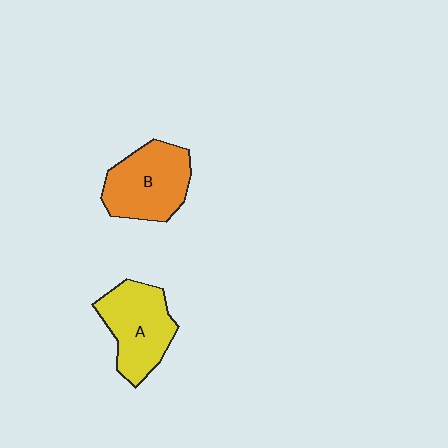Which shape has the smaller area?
Shape A (yellow).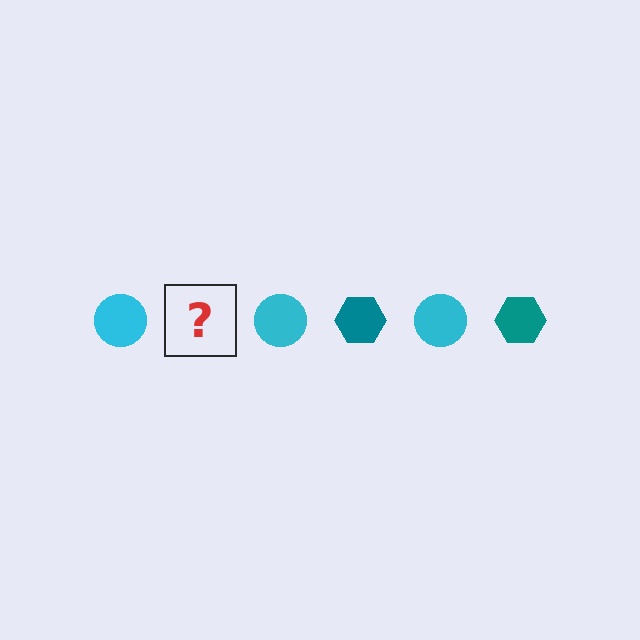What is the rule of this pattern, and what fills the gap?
The rule is that the pattern alternates between cyan circle and teal hexagon. The gap should be filled with a teal hexagon.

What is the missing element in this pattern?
The missing element is a teal hexagon.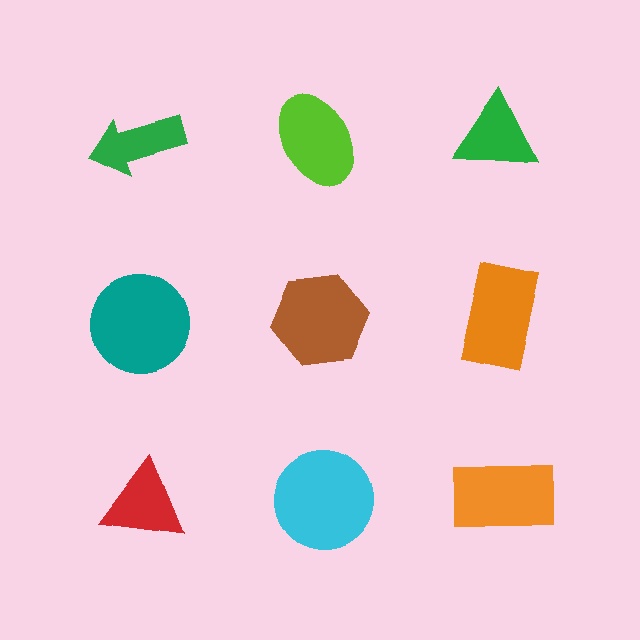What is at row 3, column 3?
An orange rectangle.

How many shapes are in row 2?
3 shapes.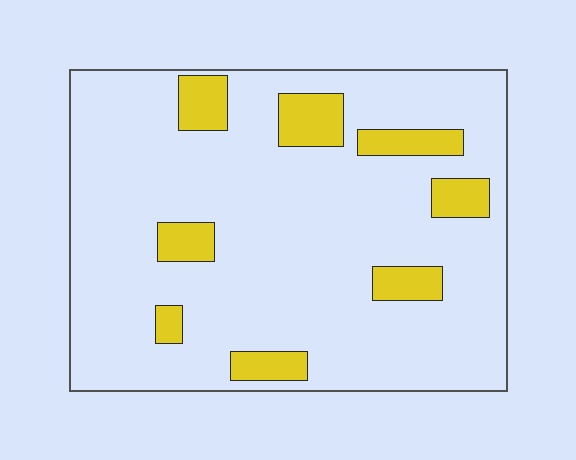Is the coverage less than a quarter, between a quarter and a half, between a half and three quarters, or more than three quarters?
Less than a quarter.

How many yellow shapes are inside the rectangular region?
8.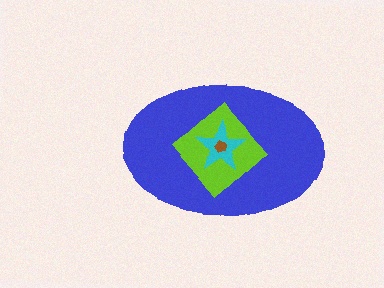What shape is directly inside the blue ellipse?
The lime diamond.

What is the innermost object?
The brown pentagon.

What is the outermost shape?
The blue ellipse.